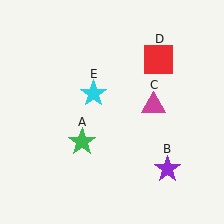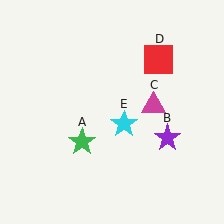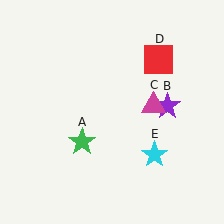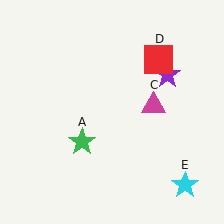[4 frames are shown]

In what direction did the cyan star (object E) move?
The cyan star (object E) moved down and to the right.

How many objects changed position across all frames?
2 objects changed position: purple star (object B), cyan star (object E).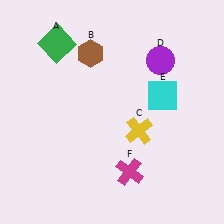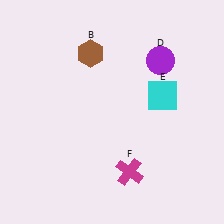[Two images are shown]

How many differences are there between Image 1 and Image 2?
There are 2 differences between the two images.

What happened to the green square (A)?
The green square (A) was removed in Image 2. It was in the top-left area of Image 1.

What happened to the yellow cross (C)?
The yellow cross (C) was removed in Image 2. It was in the bottom-right area of Image 1.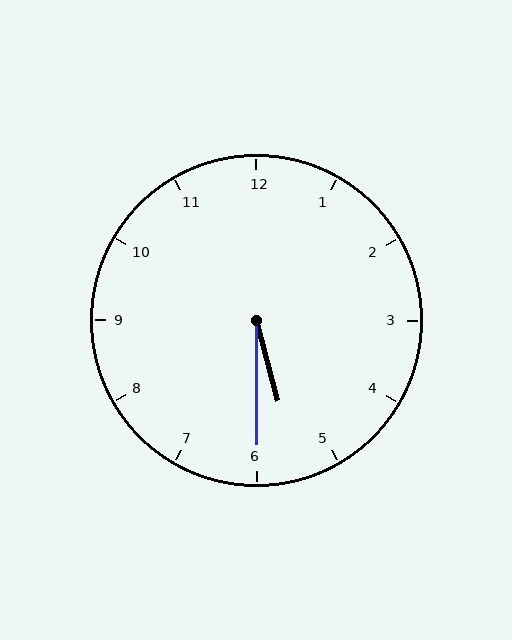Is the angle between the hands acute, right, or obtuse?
It is acute.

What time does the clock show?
5:30.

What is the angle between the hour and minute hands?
Approximately 15 degrees.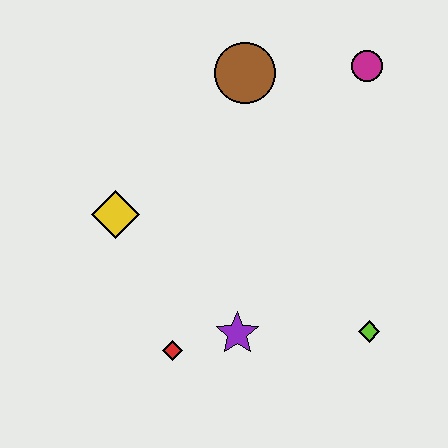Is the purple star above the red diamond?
Yes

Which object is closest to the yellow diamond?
The red diamond is closest to the yellow diamond.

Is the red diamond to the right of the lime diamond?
No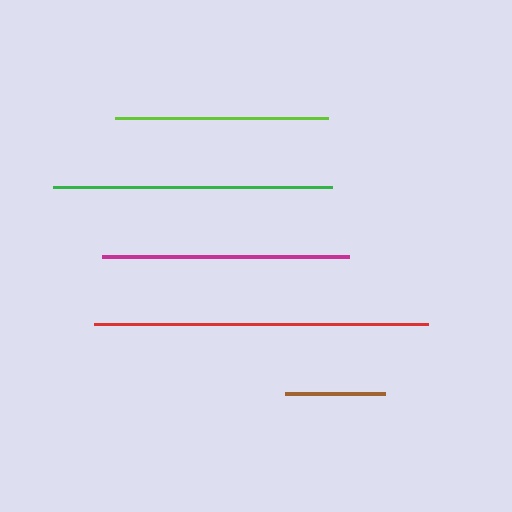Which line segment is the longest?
The red line is the longest at approximately 334 pixels.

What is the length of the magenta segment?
The magenta segment is approximately 248 pixels long.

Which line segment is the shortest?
The brown line is the shortest at approximately 100 pixels.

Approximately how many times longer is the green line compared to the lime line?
The green line is approximately 1.3 times the length of the lime line.